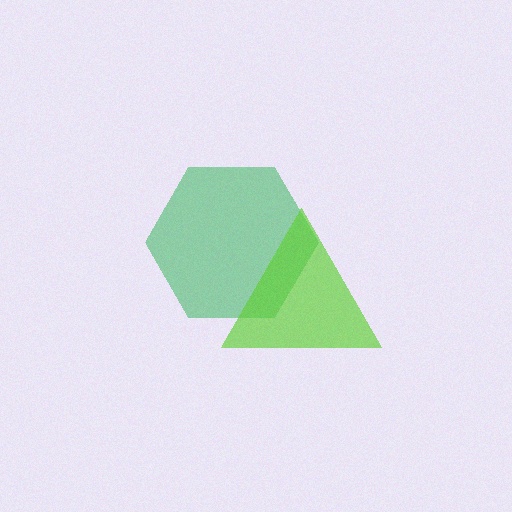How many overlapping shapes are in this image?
There are 2 overlapping shapes in the image.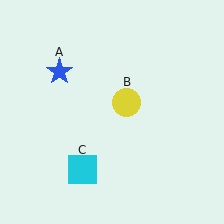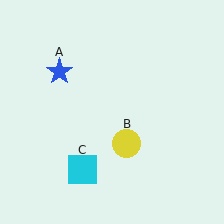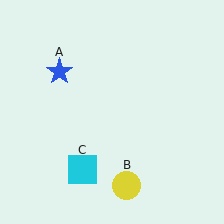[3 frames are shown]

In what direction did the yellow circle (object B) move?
The yellow circle (object B) moved down.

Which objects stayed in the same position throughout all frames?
Blue star (object A) and cyan square (object C) remained stationary.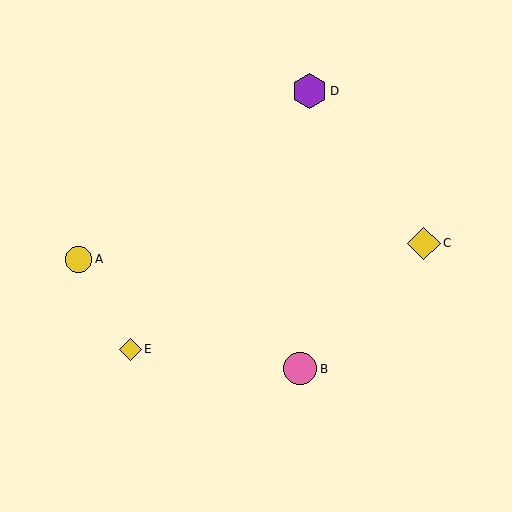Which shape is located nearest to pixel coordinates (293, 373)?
The pink circle (labeled B) at (300, 369) is nearest to that location.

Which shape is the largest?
The purple hexagon (labeled D) is the largest.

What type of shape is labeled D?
Shape D is a purple hexagon.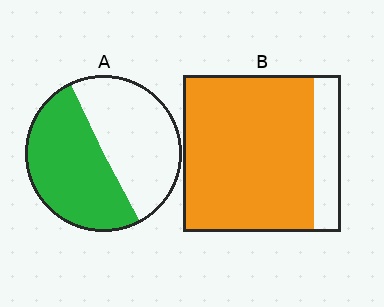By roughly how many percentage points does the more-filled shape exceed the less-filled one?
By roughly 30 percentage points (B over A).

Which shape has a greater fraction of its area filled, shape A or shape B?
Shape B.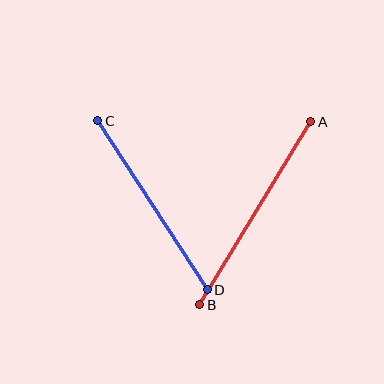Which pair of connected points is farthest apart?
Points A and B are farthest apart.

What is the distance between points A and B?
The distance is approximately 214 pixels.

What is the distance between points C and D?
The distance is approximately 202 pixels.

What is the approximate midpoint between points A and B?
The midpoint is at approximately (255, 213) pixels.